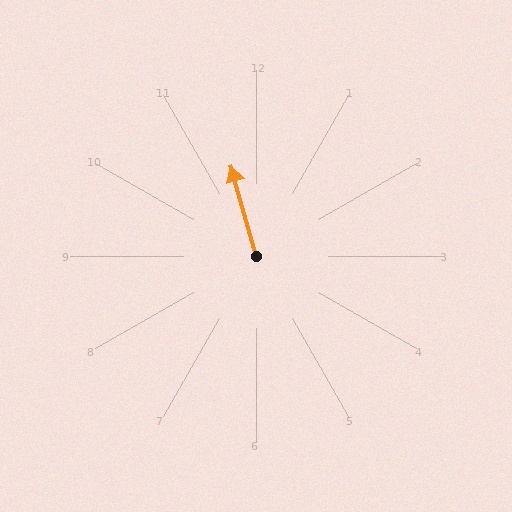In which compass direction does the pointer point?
North.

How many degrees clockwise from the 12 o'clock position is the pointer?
Approximately 344 degrees.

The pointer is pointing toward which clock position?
Roughly 11 o'clock.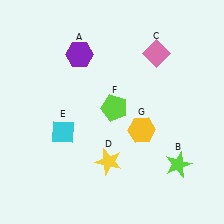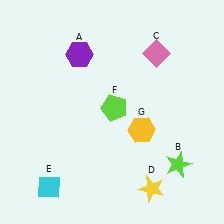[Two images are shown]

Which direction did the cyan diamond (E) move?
The cyan diamond (E) moved down.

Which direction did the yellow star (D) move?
The yellow star (D) moved right.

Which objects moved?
The objects that moved are: the yellow star (D), the cyan diamond (E).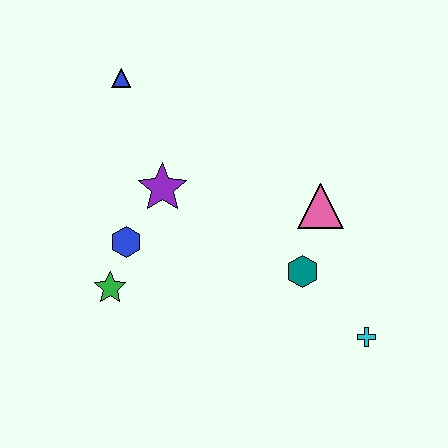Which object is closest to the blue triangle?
The purple star is closest to the blue triangle.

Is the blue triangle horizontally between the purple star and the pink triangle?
No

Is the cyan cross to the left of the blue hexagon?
No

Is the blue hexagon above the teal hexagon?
Yes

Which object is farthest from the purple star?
The cyan cross is farthest from the purple star.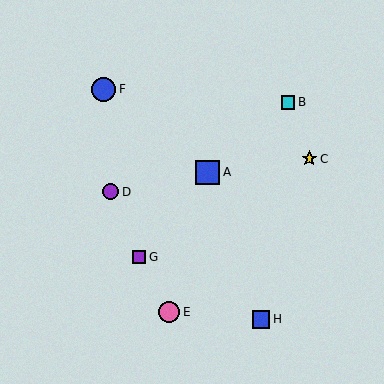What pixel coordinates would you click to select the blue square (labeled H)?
Click at (261, 319) to select the blue square H.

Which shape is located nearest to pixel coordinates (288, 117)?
The cyan square (labeled B) at (288, 102) is nearest to that location.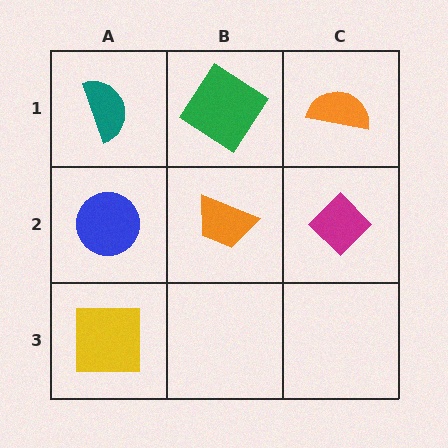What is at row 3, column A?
A yellow square.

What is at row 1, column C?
An orange semicircle.